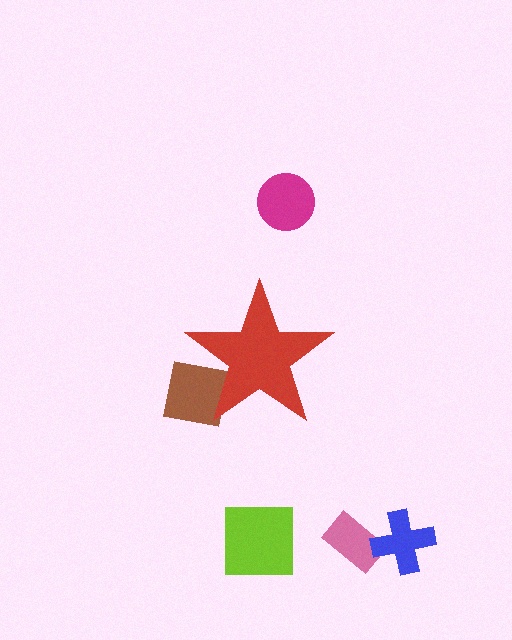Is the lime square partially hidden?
No, the lime square is fully visible.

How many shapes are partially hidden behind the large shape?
1 shape is partially hidden.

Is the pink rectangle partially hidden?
No, the pink rectangle is fully visible.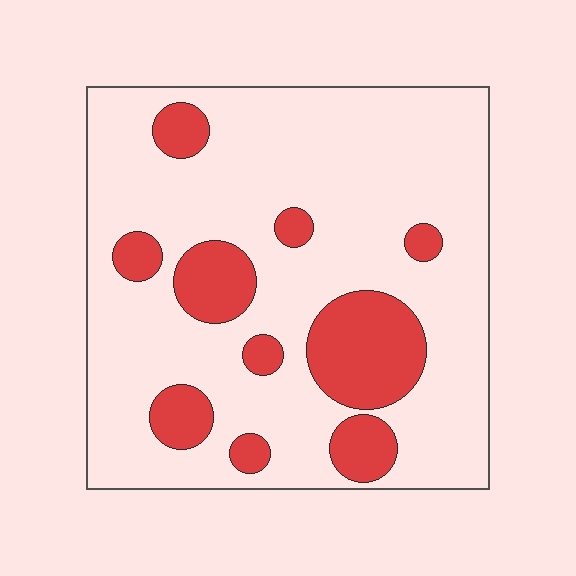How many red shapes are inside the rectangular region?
10.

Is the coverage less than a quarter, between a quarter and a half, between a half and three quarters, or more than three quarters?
Less than a quarter.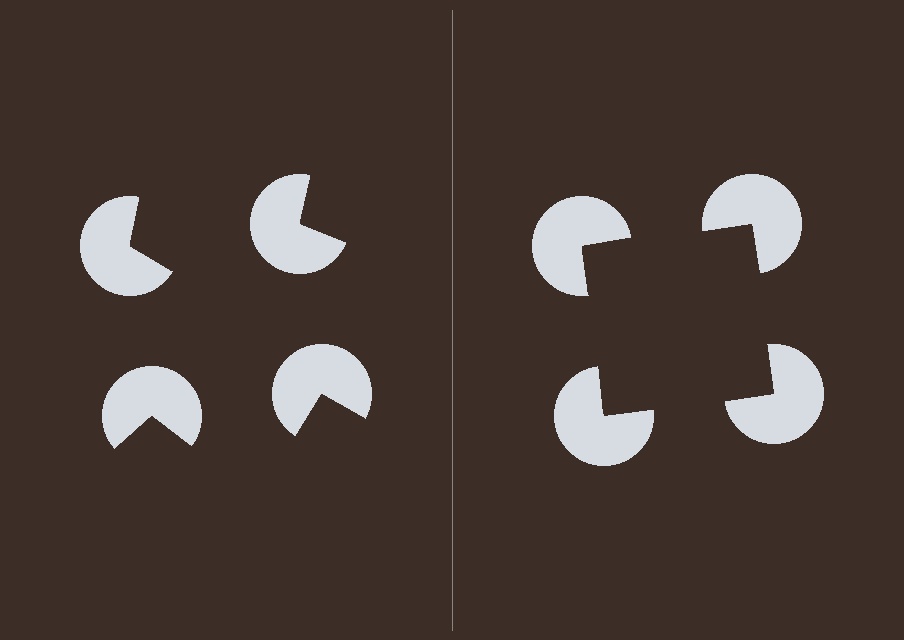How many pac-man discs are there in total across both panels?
8 — 4 on each side.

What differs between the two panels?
The pac-man discs are positioned identically on both sides; only the wedge orientations differ. On the right they align to a square; on the left they are misaligned.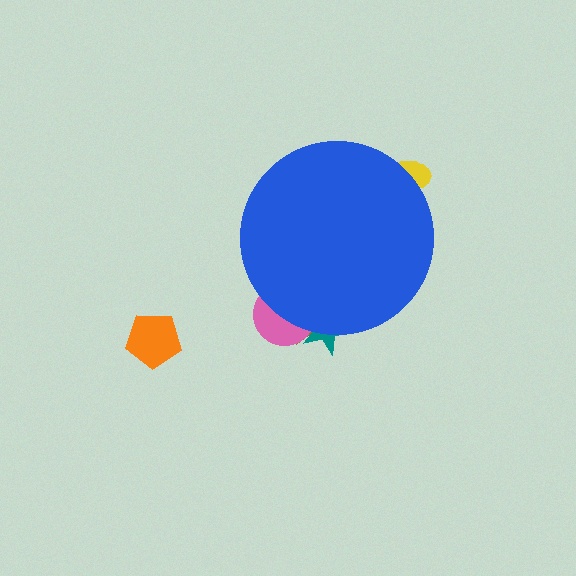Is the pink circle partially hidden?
Yes, the pink circle is partially hidden behind the blue circle.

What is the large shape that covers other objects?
A blue circle.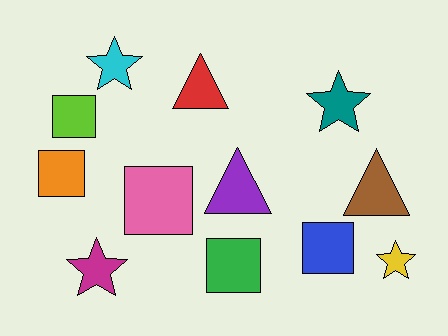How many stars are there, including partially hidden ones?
There are 4 stars.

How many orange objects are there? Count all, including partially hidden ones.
There is 1 orange object.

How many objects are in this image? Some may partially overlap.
There are 12 objects.